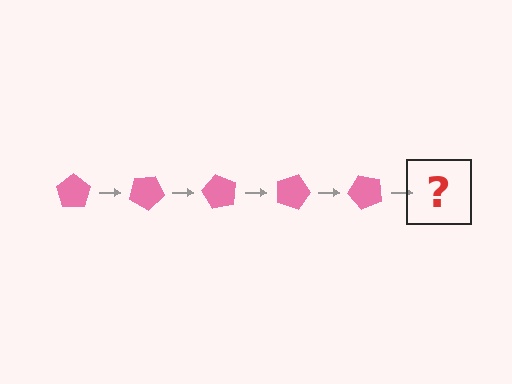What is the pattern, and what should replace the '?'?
The pattern is that the pentagon rotates 30 degrees each step. The '?' should be a pink pentagon rotated 150 degrees.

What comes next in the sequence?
The next element should be a pink pentagon rotated 150 degrees.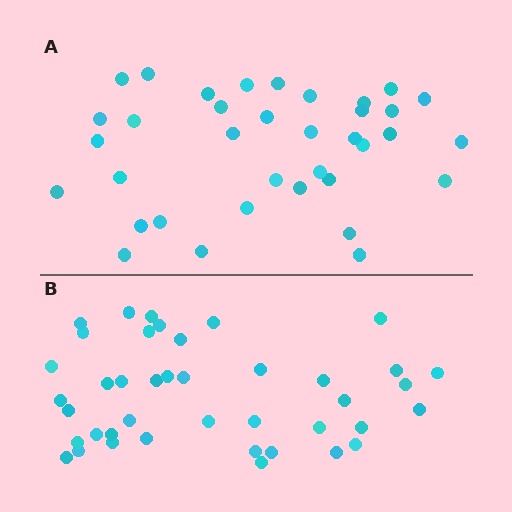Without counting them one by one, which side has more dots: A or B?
Region B (the bottom region) has more dots.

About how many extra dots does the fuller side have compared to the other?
Region B has about 5 more dots than region A.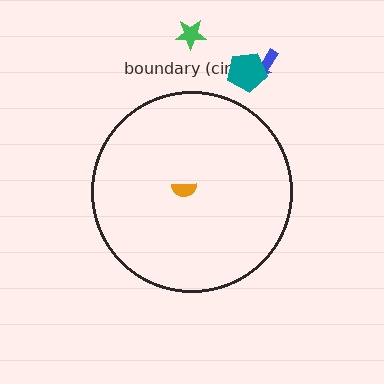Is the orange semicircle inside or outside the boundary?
Inside.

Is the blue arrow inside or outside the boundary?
Outside.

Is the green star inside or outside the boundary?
Outside.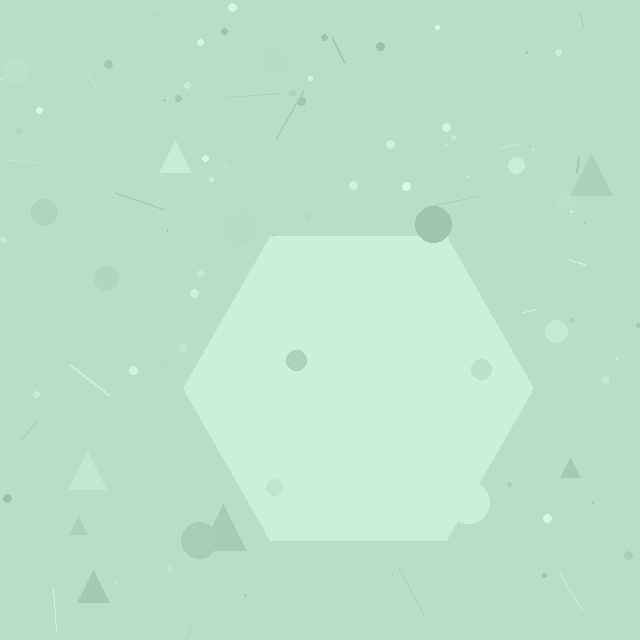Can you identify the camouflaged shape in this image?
The camouflaged shape is a hexagon.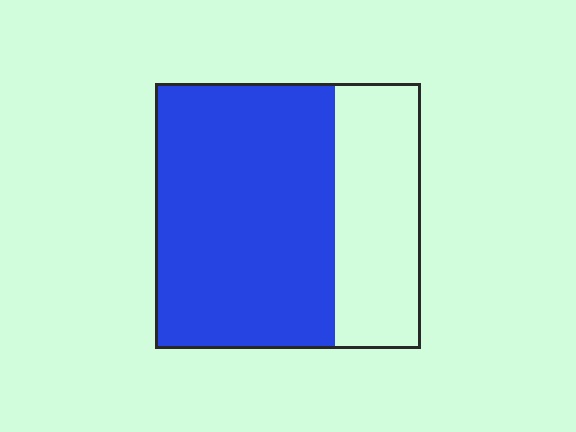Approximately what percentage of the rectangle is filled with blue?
Approximately 70%.